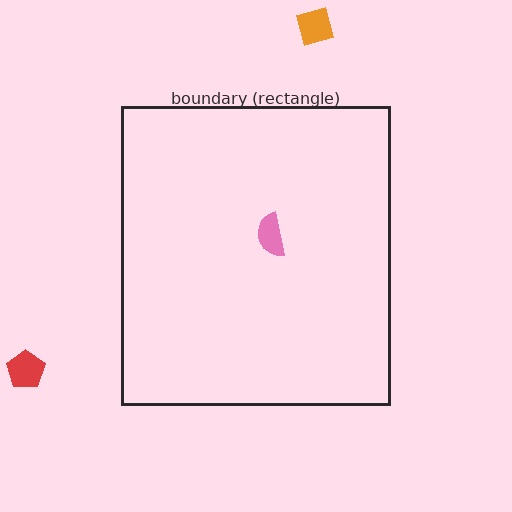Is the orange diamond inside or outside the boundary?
Outside.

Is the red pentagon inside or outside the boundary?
Outside.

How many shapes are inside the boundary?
1 inside, 2 outside.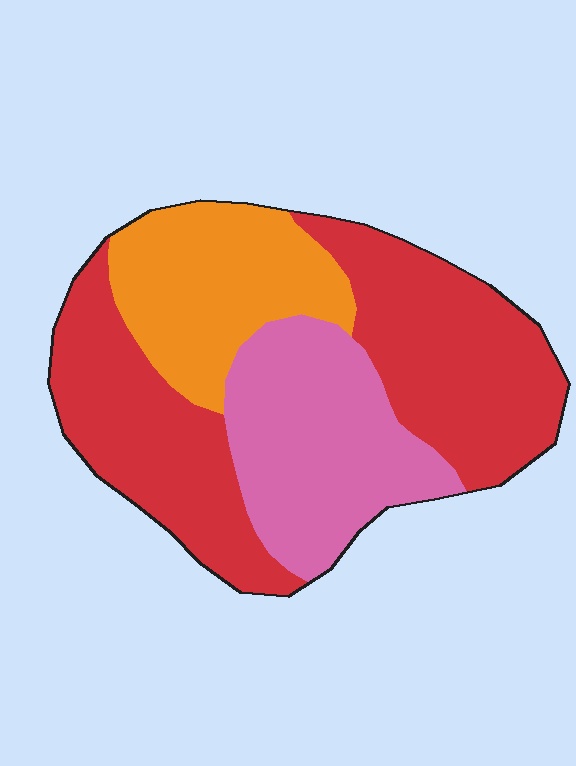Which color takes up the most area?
Red, at roughly 50%.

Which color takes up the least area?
Orange, at roughly 25%.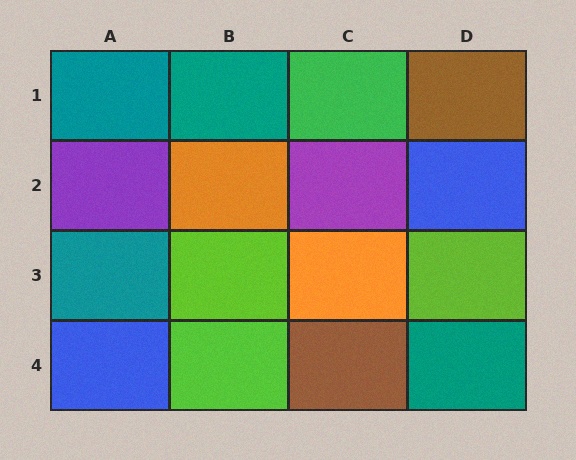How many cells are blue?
2 cells are blue.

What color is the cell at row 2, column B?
Orange.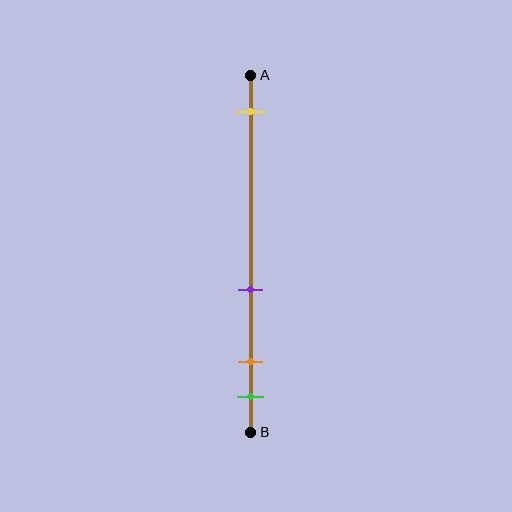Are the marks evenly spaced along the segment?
No, the marks are not evenly spaced.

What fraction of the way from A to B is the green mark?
The green mark is approximately 90% (0.9) of the way from A to B.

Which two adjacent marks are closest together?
The orange and green marks are the closest adjacent pair.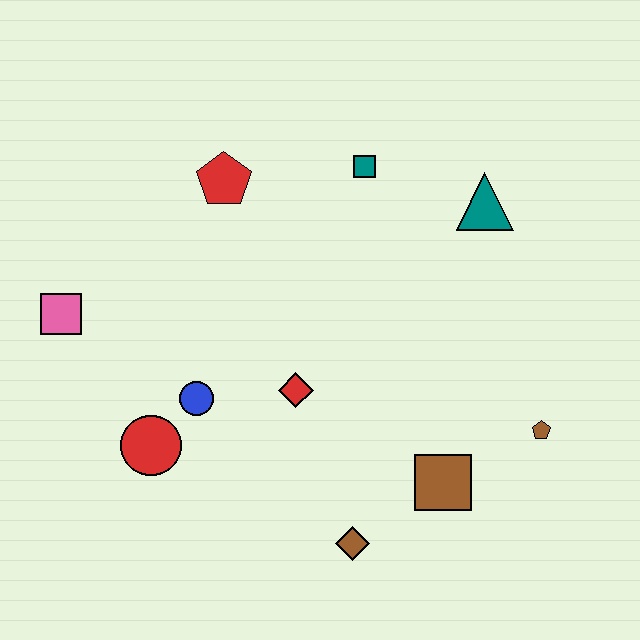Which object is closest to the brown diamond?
The brown square is closest to the brown diamond.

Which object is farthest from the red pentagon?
The brown pentagon is farthest from the red pentagon.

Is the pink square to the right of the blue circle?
No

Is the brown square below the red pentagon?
Yes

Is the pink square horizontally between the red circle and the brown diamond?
No